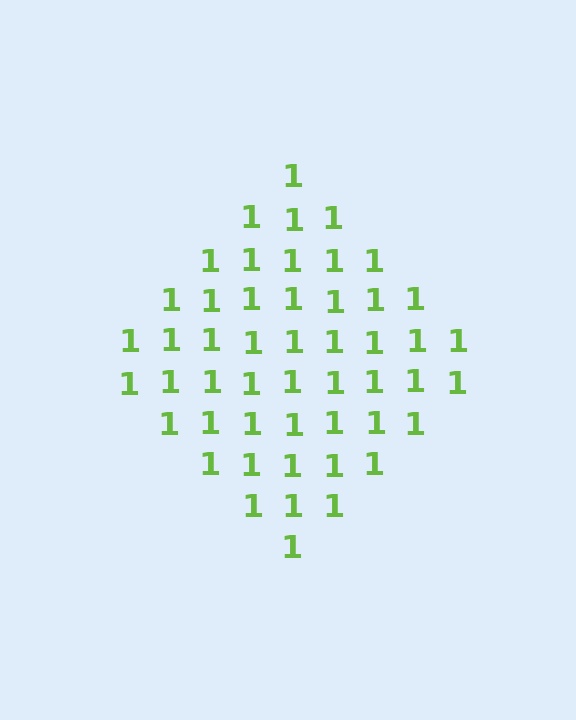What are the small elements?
The small elements are digit 1's.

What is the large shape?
The large shape is a diamond.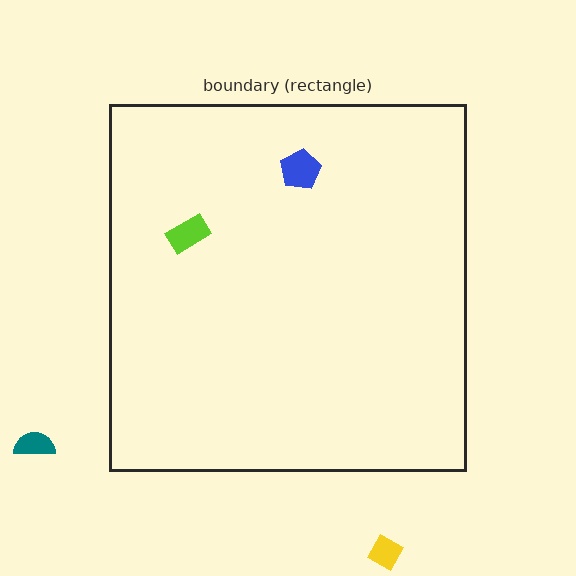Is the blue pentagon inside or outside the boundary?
Inside.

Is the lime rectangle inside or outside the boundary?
Inside.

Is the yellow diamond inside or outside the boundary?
Outside.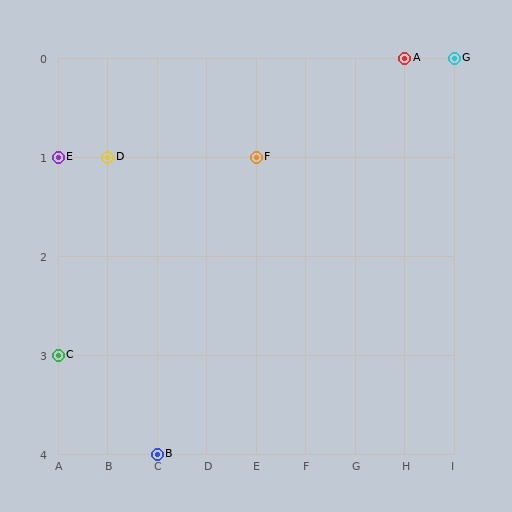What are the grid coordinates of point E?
Point E is at grid coordinates (A, 1).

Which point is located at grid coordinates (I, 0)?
Point G is at (I, 0).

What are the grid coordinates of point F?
Point F is at grid coordinates (E, 1).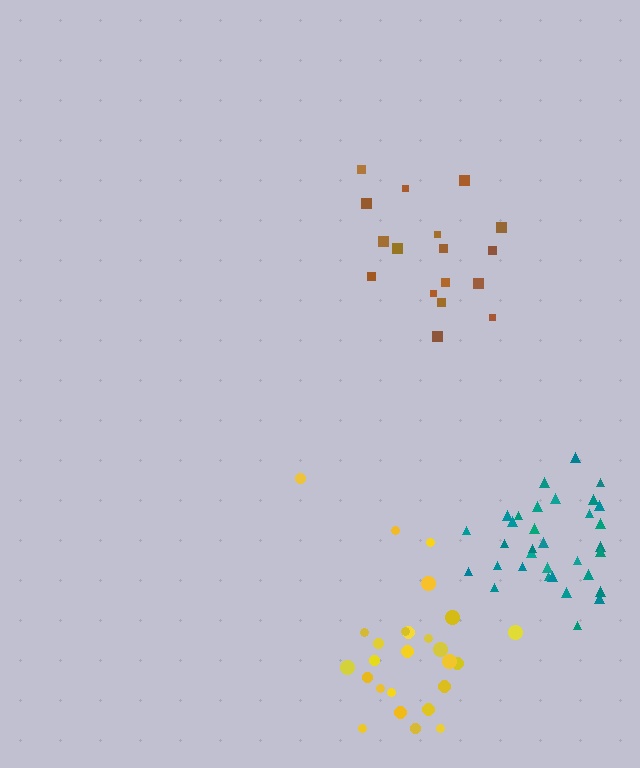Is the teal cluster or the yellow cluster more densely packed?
Teal.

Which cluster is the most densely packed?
Teal.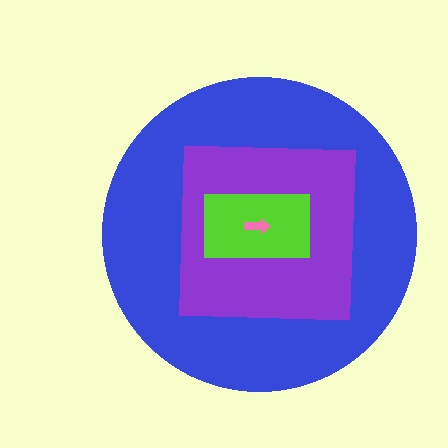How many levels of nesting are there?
4.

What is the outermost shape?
The blue circle.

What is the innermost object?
The pink arrow.